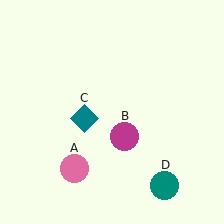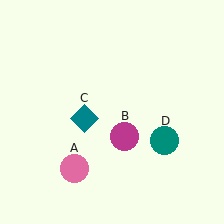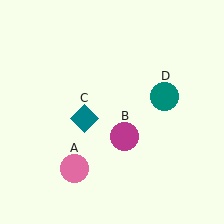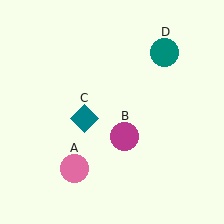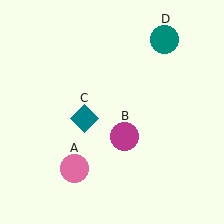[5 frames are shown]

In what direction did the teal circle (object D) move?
The teal circle (object D) moved up.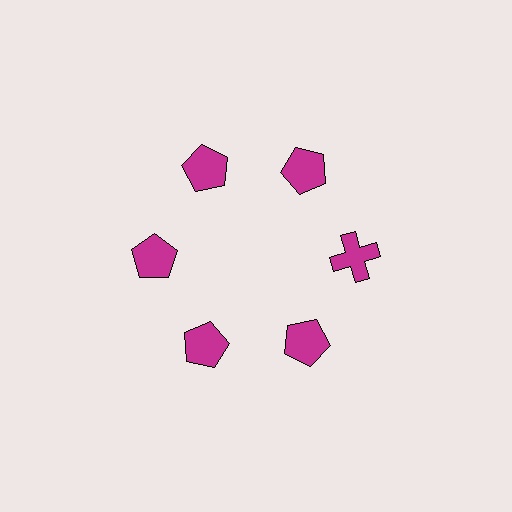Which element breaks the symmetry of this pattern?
The magenta cross at roughly the 3 o'clock position breaks the symmetry. All other shapes are magenta pentagons.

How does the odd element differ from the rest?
It has a different shape: cross instead of pentagon.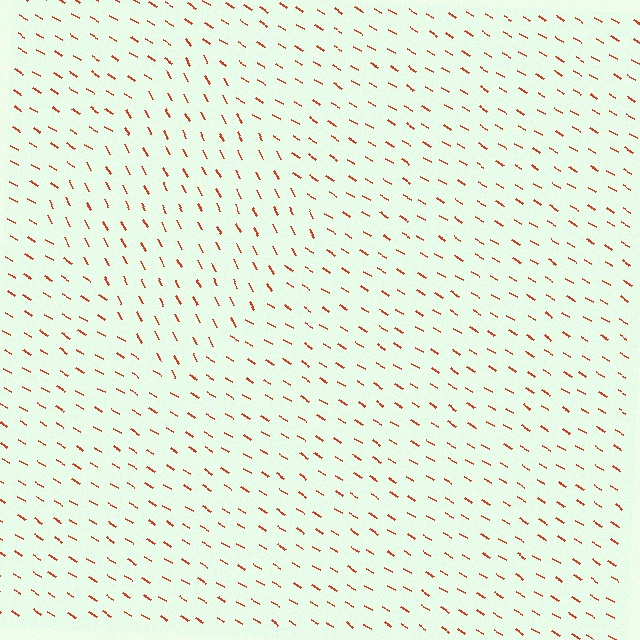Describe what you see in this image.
The image is filled with small red line segments. A diamond region in the image has lines oriented differently from the surrounding lines, creating a visible texture boundary.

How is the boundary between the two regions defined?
The boundary is defined purely by a change in line orientation (approximately 30 degrees difference). All lines are the same color and thickness.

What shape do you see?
I see a diamond.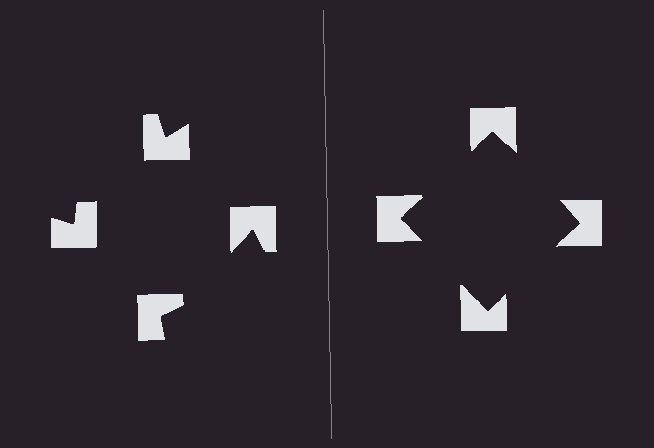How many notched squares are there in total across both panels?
8 — 4 on each side.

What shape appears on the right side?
An illusory square.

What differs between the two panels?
The notched squares are positioned identically on both sides; only the wedge orientations differ. On the right they align to a square; on the left they are misaligned.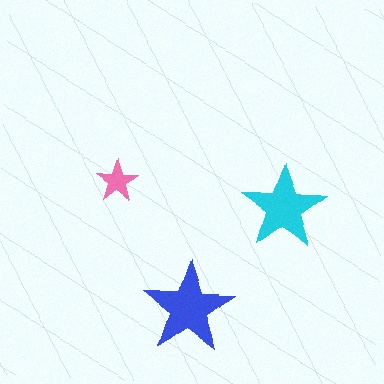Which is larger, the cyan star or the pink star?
The cyan one.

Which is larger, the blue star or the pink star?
The blue one.